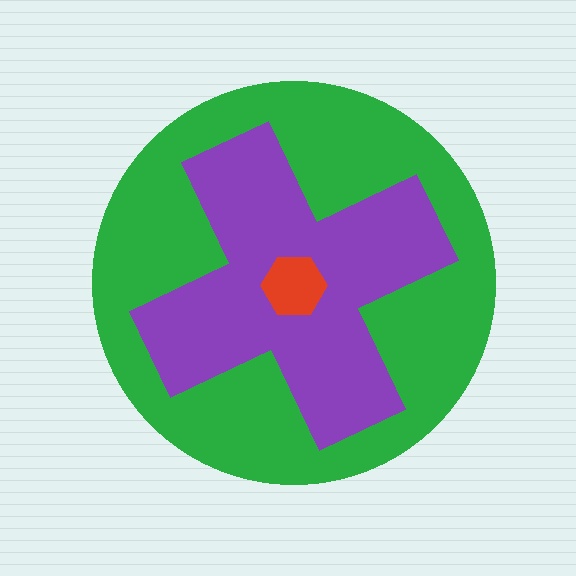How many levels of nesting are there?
3.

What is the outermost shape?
The green circle.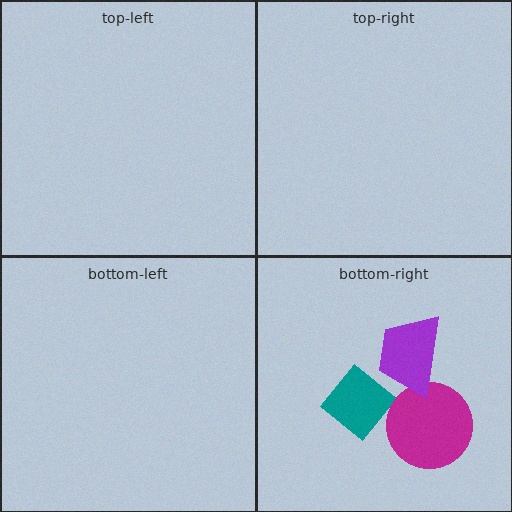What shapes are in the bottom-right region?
The teal diamond, the magenta circle, the purple trapezoid.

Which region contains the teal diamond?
The bottom-right region.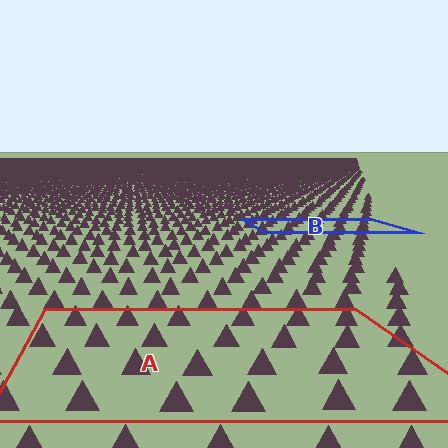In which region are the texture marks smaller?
The texture marks are smaller in region B, because it is farther away.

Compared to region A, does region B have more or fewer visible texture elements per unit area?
Region B has more texture elements per unit area — they are packed more densely because it is farther away.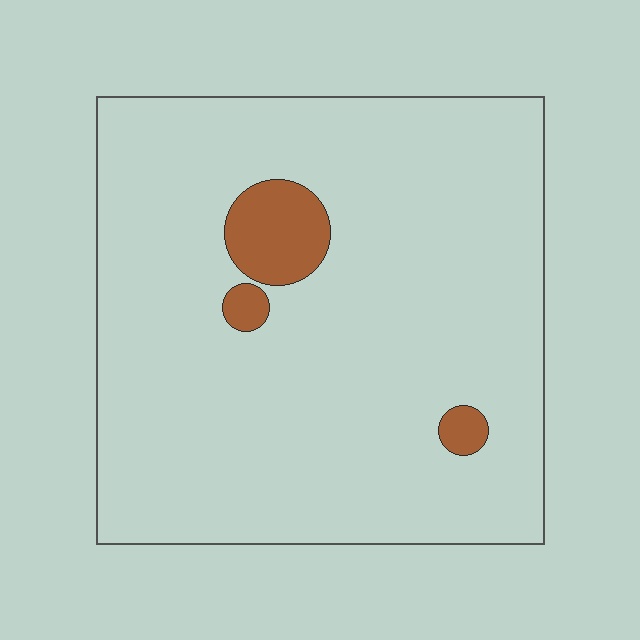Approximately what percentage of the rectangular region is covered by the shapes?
Approximately 5%.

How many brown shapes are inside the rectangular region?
3.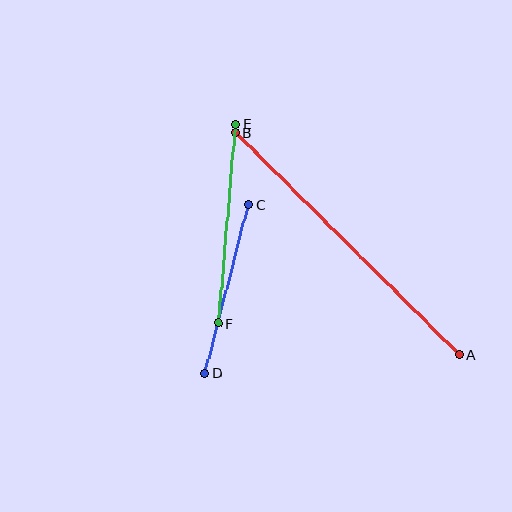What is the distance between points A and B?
The distance is approximately 316 pixels.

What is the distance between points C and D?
The distance is approximately 174 pixels.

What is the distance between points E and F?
The distance is approximately 200 pixels.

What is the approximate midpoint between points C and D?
The midpoint is at approximately (227, 289) pixels.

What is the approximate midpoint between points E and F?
The midpoint is at approximately (227, 224) pixels.